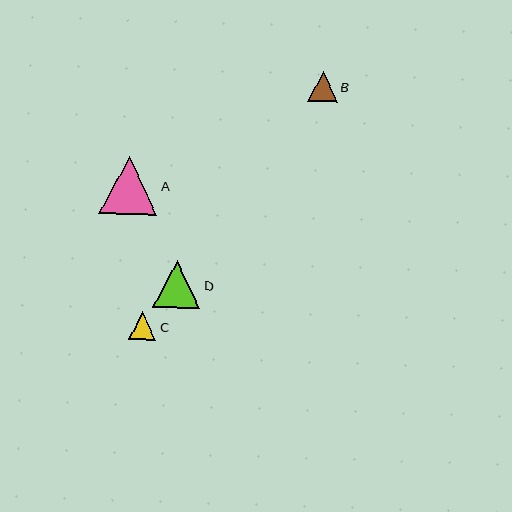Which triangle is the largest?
Triangle A is the largest with a size of approximately 58 pixels.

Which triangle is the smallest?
Triangle C is the smallest with a size of approximately 28 pixels.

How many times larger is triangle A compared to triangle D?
Triangle A is approximately 1.2 times the size of triangle D.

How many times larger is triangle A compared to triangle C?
Triangle A is approximately 2.1 times the size of triangle C.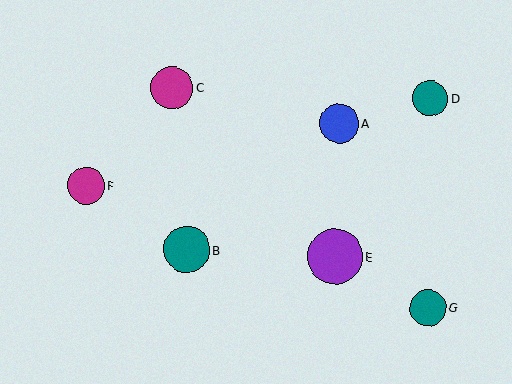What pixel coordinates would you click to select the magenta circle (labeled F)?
Click at (86, 186) to select the magenta circle F.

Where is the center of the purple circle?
The center of the purple circle is at (335, 256).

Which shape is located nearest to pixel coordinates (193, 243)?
The teal circle (labeled B) at (187, 249) is nearest to that location.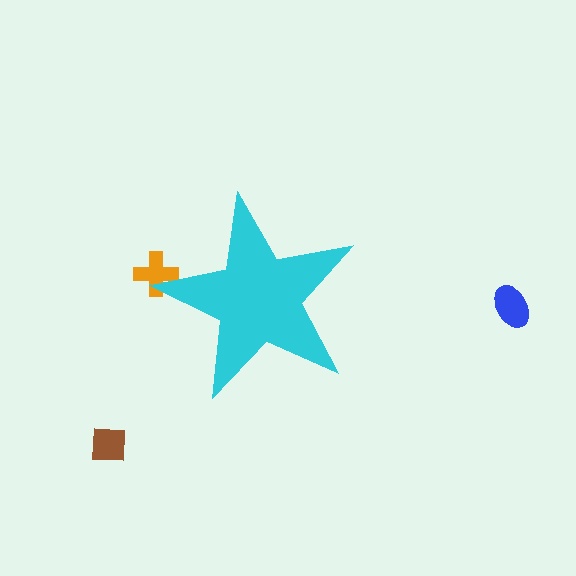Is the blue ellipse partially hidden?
No, the blue ellipse is fully visible.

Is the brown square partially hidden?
No, the brown square is fully visible.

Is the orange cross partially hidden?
Yes, the orange cross is partially hidden behind the cyan star.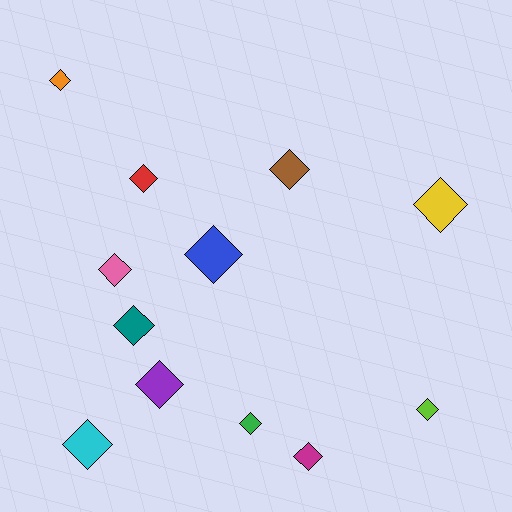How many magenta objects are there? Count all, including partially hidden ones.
There is 1 magenta object.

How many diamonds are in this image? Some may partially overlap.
There are 12 diamonds.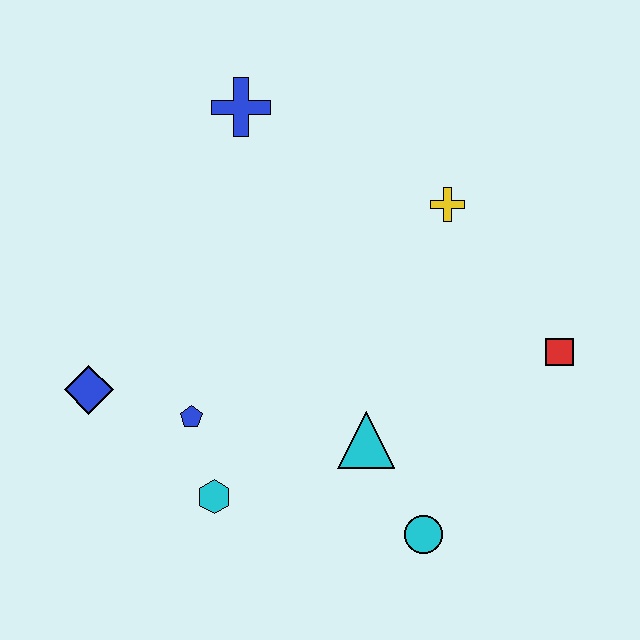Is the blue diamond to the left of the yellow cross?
Yes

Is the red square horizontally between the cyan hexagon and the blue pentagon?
No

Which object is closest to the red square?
The yellow cross is closest to the red square.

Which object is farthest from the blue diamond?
The red square is farthest from the blue diamond.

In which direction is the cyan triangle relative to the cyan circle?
The cyan triangle is above the cyan circle.